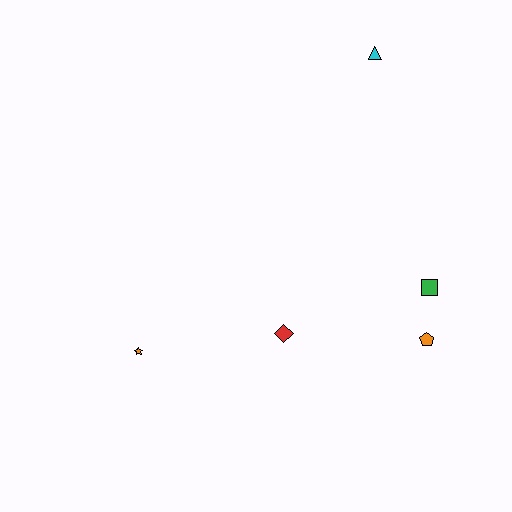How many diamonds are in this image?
There is 1 diamond.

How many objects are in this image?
There are 5 objects.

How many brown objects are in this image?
There are no brown objects.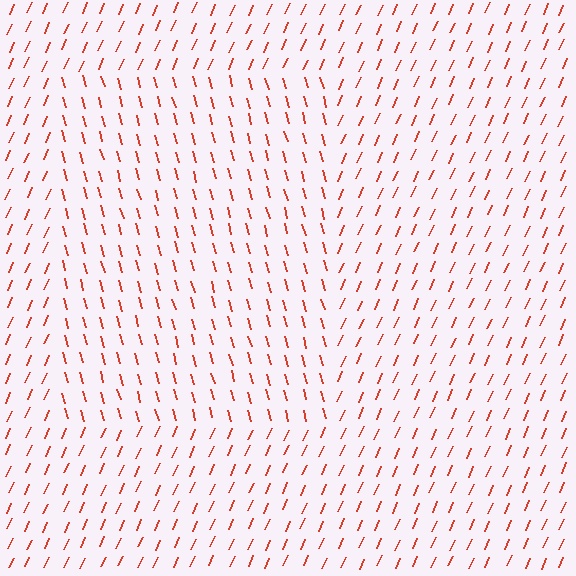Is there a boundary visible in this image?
Yes, there is a texture boundary formed by a change in line orientation.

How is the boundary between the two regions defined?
The boundary is defined purely by a change in line orientation (approximately 40 degrees difference). All lines are the same color and thickness.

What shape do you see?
I see a rectangle.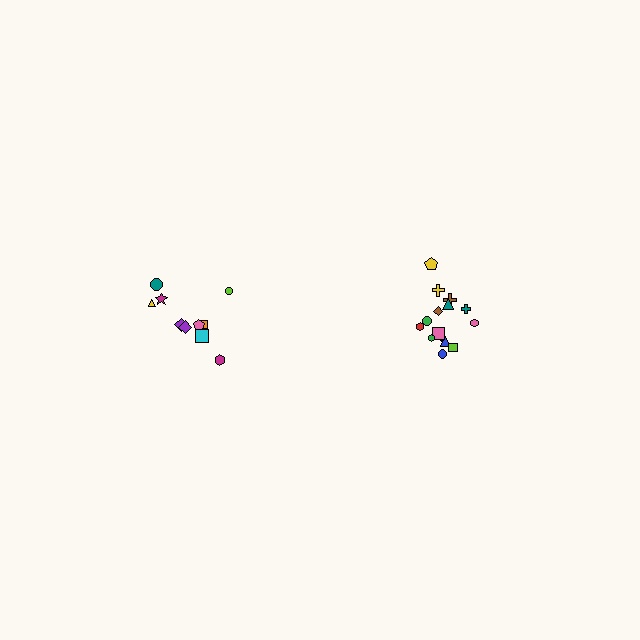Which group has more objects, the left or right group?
The right group.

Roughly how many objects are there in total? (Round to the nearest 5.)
Roughly 25 objects in total.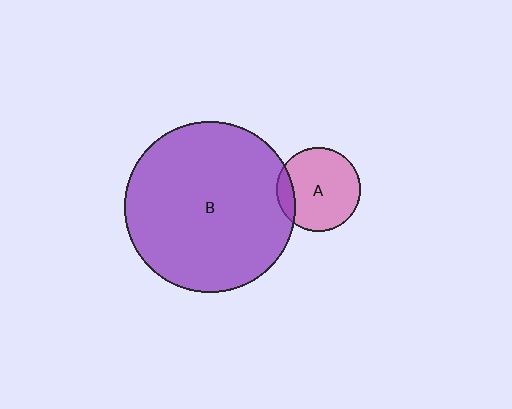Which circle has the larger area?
Circle B (purple).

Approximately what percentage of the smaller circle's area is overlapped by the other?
Approximately 15%.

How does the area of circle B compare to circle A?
Approximately 4.2 times.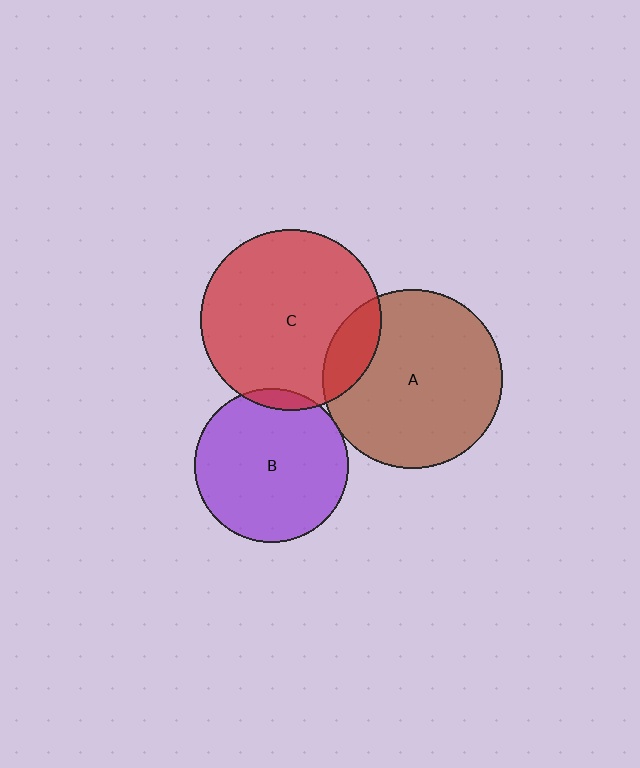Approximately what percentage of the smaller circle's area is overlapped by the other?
Approximately 15%.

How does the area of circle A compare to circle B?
Approximately 1.4 times.